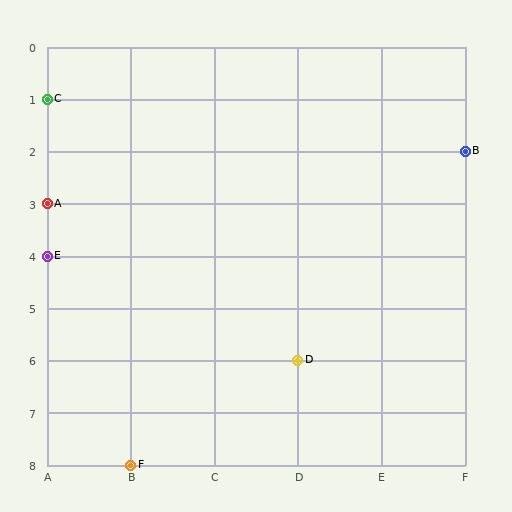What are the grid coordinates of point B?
Point B is at grid coordinates (F, 2).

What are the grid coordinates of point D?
Point D is at grid coordinates (D, 6).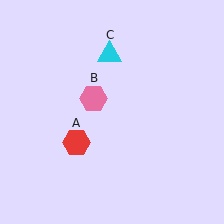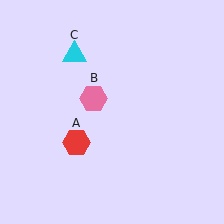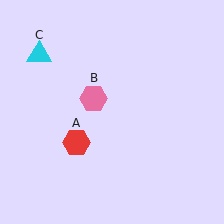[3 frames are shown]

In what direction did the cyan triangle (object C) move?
The cyan triangle (object C) moved left.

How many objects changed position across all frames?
1 object changed position: cyan triangle (object C).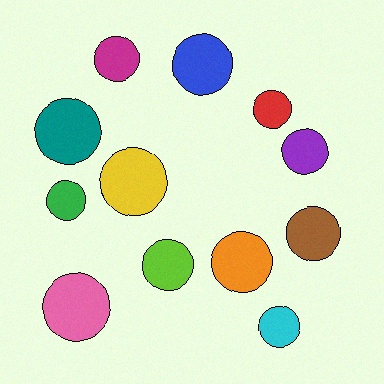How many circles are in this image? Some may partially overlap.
There are 12 circles.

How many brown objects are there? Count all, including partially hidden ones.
There is 1 brown object.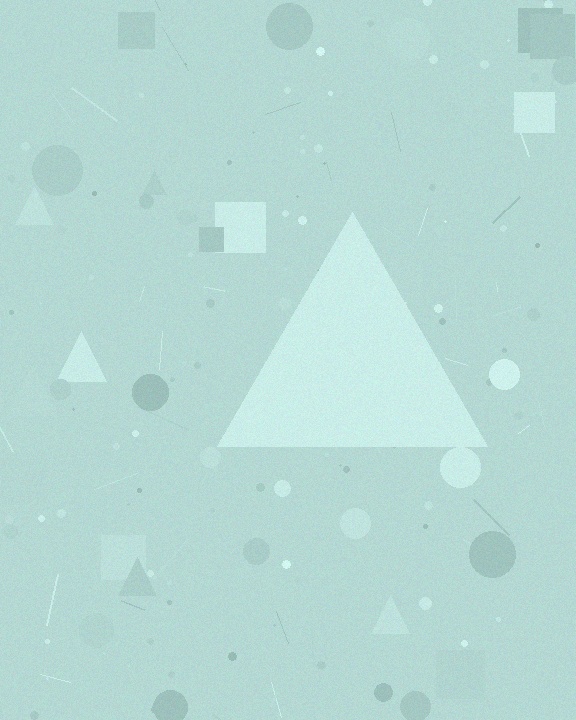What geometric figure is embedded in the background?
A triangle is embedded in the background.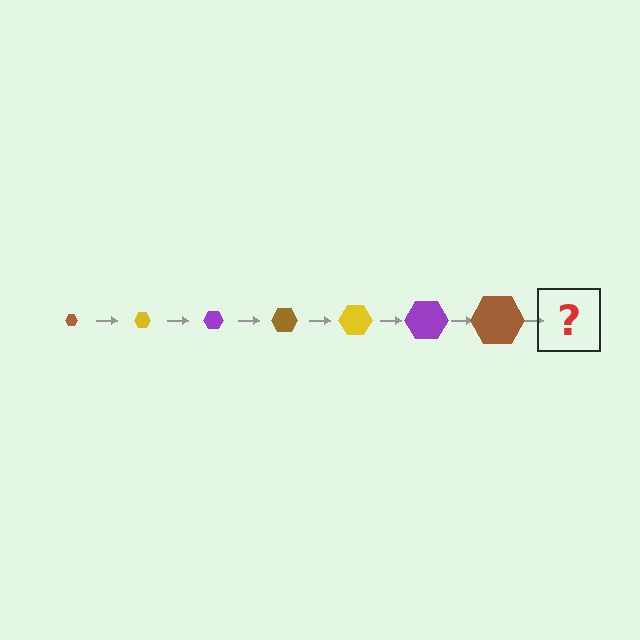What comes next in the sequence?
The next element should be a yellow hexagon, larger than the previous one.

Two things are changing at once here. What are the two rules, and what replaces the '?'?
The two rules are that the hexagon grows larger each step and the color cycles through brown, yellow, and purple. The '?' should be a yellow hexagon, larger than the previous one.